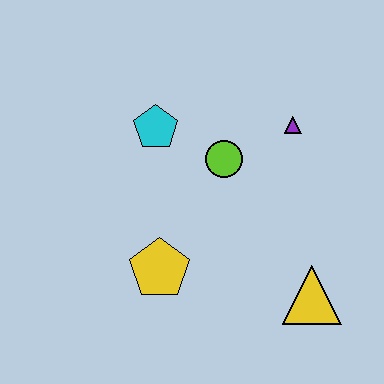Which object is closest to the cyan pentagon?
The lime circle is closest to the cyan pentagon.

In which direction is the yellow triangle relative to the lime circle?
The yellow triangle is below the lime circle.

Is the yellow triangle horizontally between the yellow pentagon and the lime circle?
No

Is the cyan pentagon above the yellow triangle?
Yes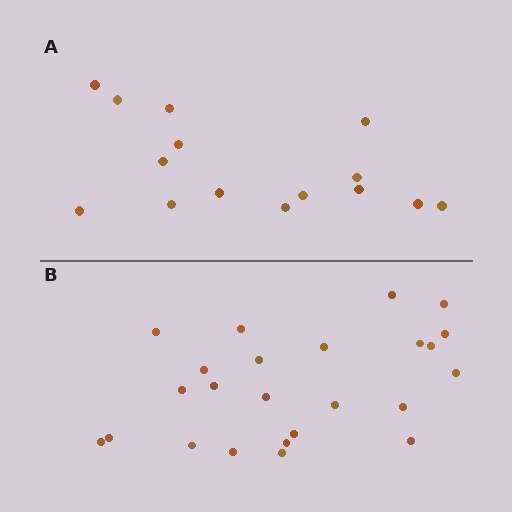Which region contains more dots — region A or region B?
Region B (the bottom region) has more dots.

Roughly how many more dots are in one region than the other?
Region B has roughly 8 or so more dots than region A.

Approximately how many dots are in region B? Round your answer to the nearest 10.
About 20 dots. (The exact count is 24, which rounds to 20.)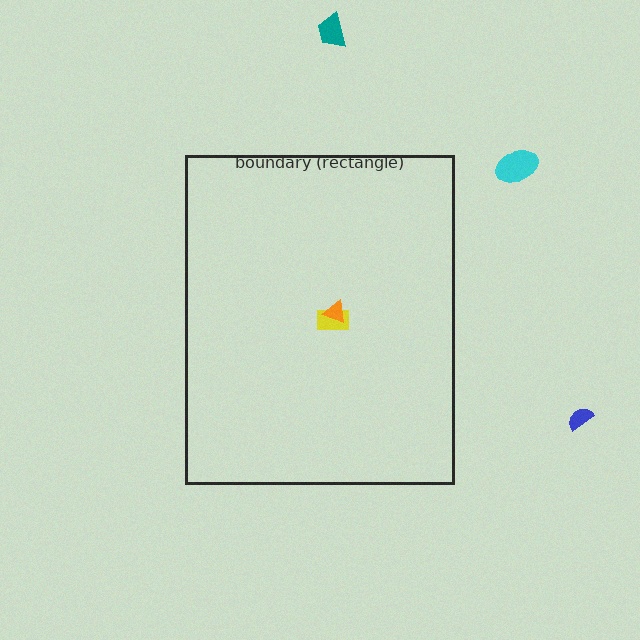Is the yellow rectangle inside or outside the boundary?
Inside.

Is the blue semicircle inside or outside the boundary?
Outside.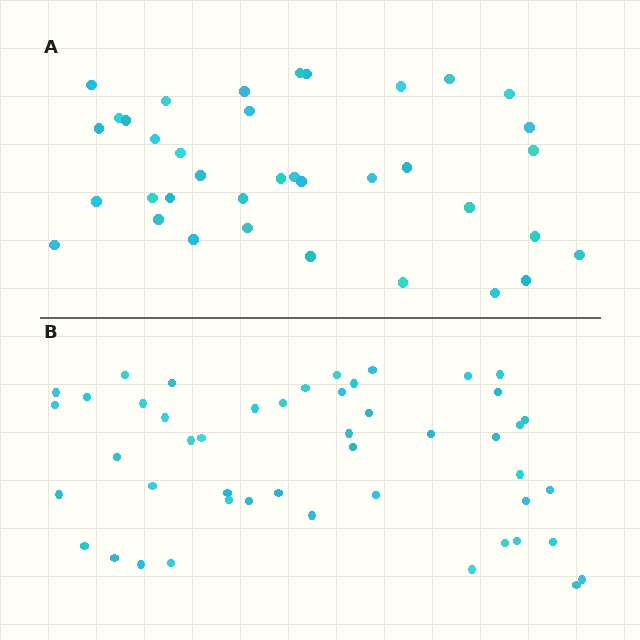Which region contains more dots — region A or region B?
Region B (the bottom region) has more dots.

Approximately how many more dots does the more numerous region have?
Region B has roughly 12 or so more dots than region A.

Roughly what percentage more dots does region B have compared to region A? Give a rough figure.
About 30% more.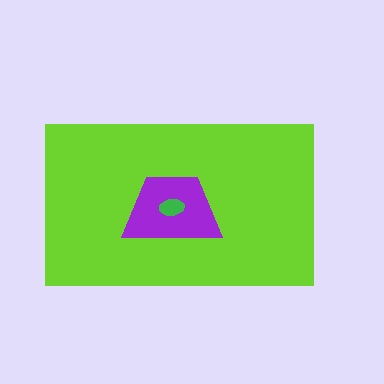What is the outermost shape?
The lime rectangle.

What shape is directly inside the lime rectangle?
The purple trapezoid.